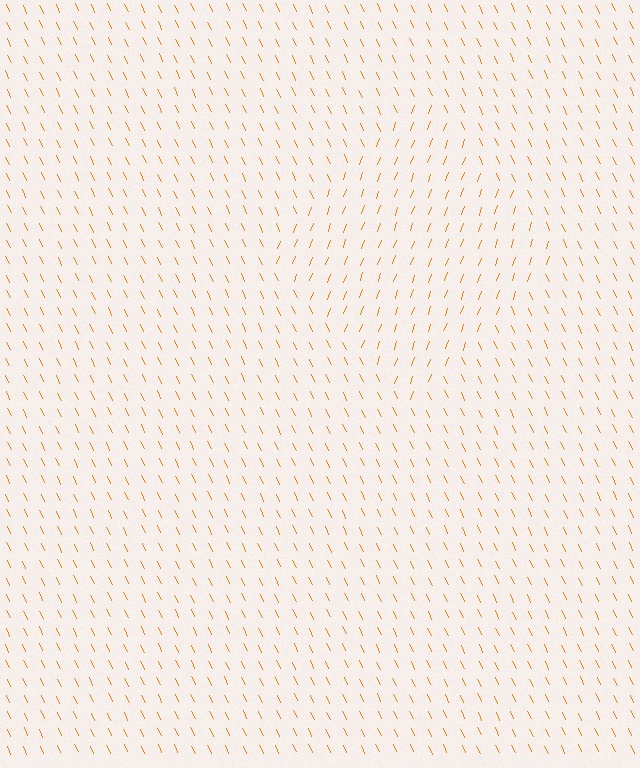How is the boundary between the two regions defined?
The boundary is defined purely by a change in line orientation (approximately 45 degrees difference). All lines are the same color and thickness.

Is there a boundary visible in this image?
Yes, there is a texture boundary formed by a change in line orientation.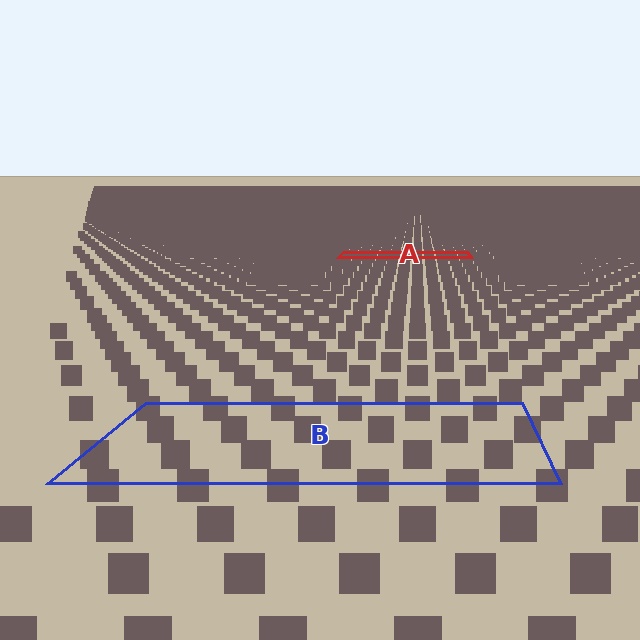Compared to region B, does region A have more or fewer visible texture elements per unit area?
Region A has more texture elements per unit area — they are packed more densely because it is farther away.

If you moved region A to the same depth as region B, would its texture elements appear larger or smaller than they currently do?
They would appear larger. At a closer depth, the same texture elements are projected at a bigger on-screen size.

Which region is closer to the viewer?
Region B is closer. The texture elements there are larger and more spread out.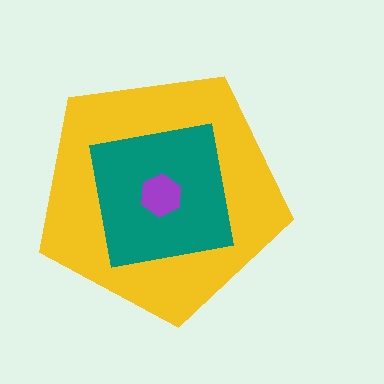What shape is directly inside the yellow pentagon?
The teal square.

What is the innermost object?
The purple hexagon.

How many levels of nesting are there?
3.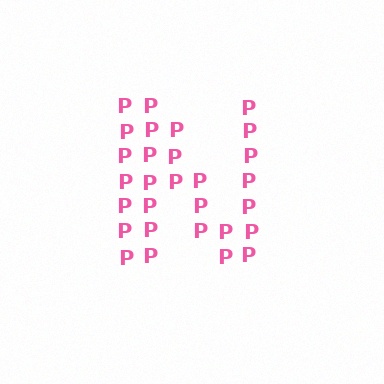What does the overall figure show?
The overall figure shows the letter N.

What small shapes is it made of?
It is made of small letter P's.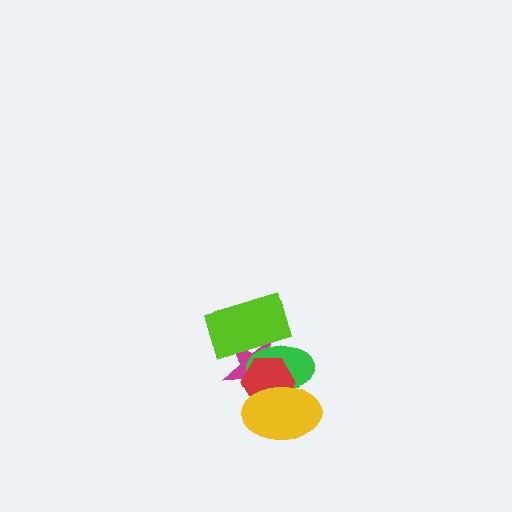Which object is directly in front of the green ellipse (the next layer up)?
The red hexagon is directly in front of the green ellipse.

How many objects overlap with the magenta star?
4 objects overlap with the magenta star.